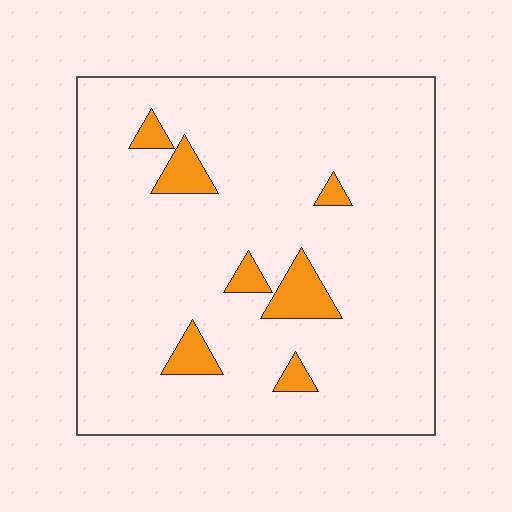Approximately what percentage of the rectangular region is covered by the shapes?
Approximately 10%.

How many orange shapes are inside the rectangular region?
7.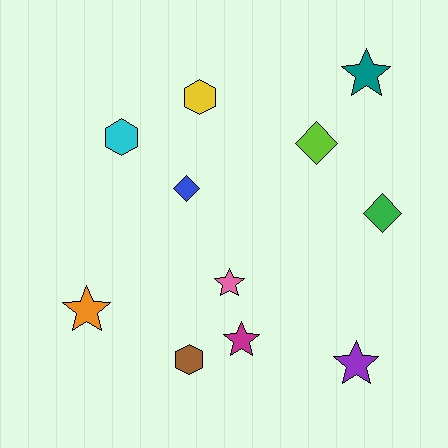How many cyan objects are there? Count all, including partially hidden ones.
There is 1 cyan object.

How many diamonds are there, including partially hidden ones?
There are 3 diamonds.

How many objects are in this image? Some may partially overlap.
There are 11 objects.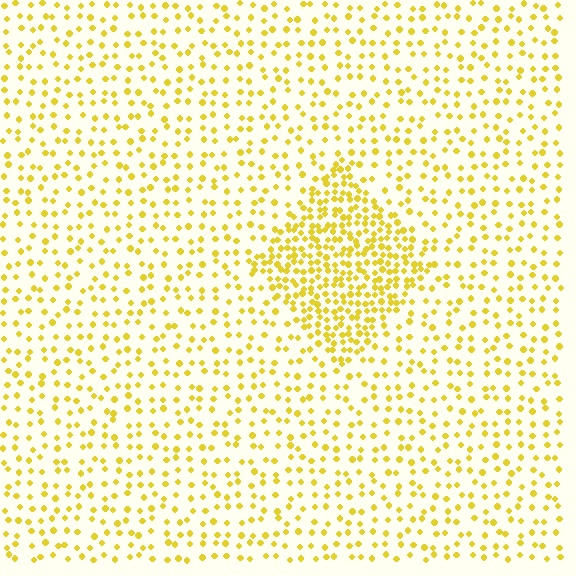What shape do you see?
I see a diamond.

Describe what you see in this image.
The image contains small yellow elements arranged at two different densities. A diamond-shaped region is visible where the elements are more densely packed than the surrounding area.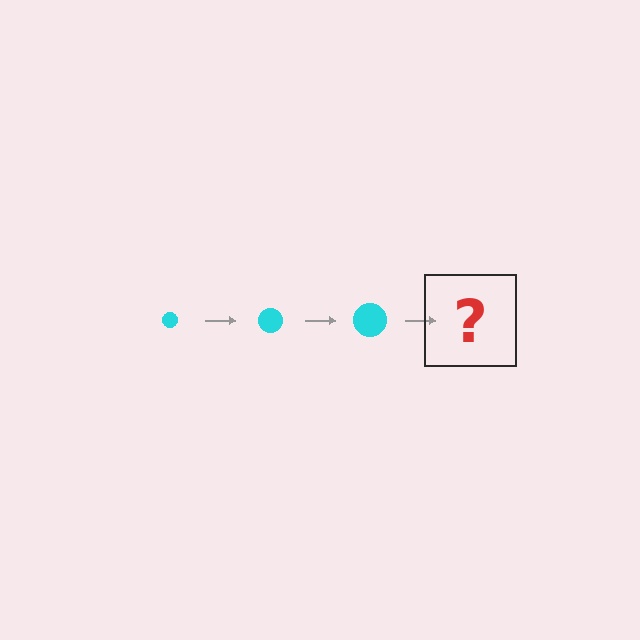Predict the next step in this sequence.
The next step is a cyan circle, larger than the previous one.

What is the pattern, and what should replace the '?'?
The pattern is that the circle gets progressively larger each step. The '?' should be a cyan circle, larger than the previous one.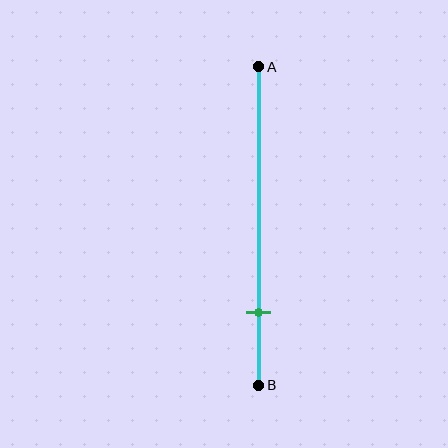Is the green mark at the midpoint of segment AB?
No, the mark is at about 75% from A, not at the 50% midpoint.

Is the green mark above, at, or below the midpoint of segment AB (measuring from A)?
The green mark is below the midpoint of segment AB.